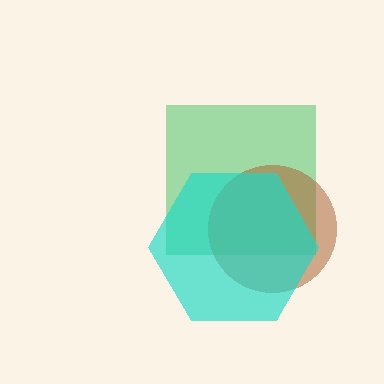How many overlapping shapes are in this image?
There are 3 overlapping shapes in the image.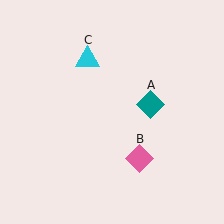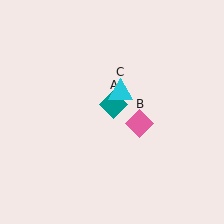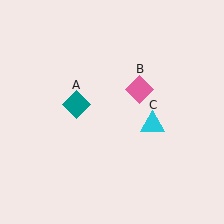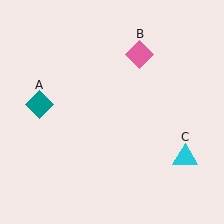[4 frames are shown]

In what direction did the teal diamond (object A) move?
The teal diamond (object A) moved left.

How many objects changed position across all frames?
3 objects changed position: teal diamond (object A), pink diamond (object B), cyan triangle (object C).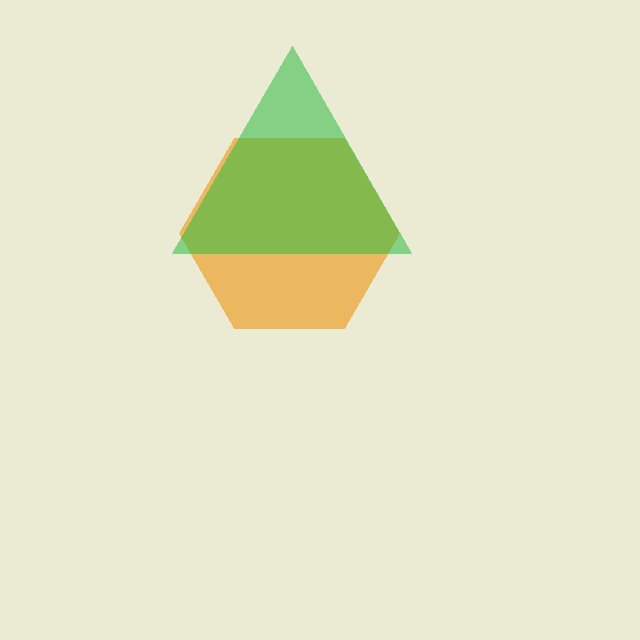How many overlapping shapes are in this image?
There are 2 overlapping shapes in the image.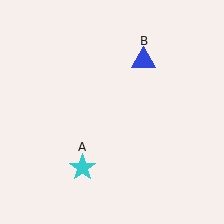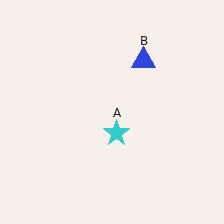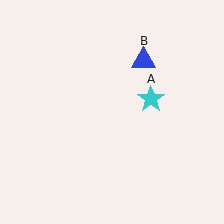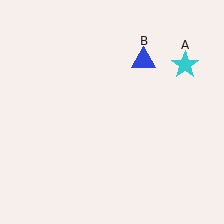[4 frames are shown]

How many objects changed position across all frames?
1 object changed position: cyan star (object A).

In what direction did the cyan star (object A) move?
The cyan star (object A) moved up and to the right.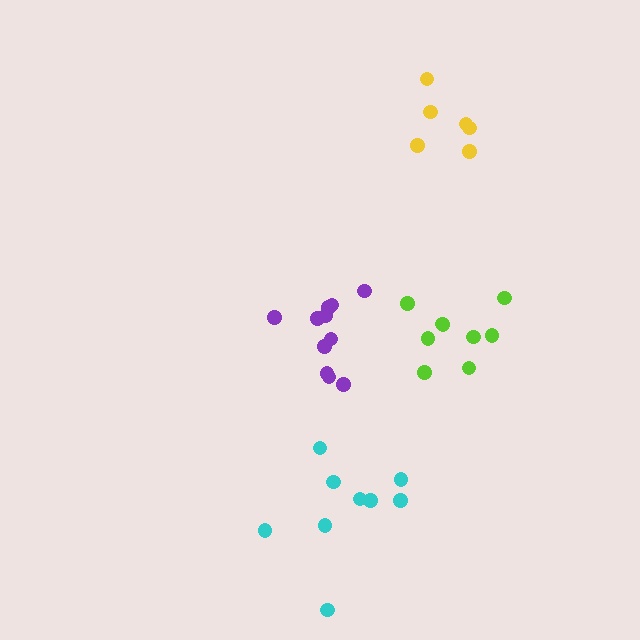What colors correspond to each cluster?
The clusters are colored: lime, purple, cyan, yellow.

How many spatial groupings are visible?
There are 4 spatial groupings.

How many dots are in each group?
Group 1: 9 dots, Group 2: 11 dots, Group 3: 9 dots, Group 4: 6 dots (35 total).